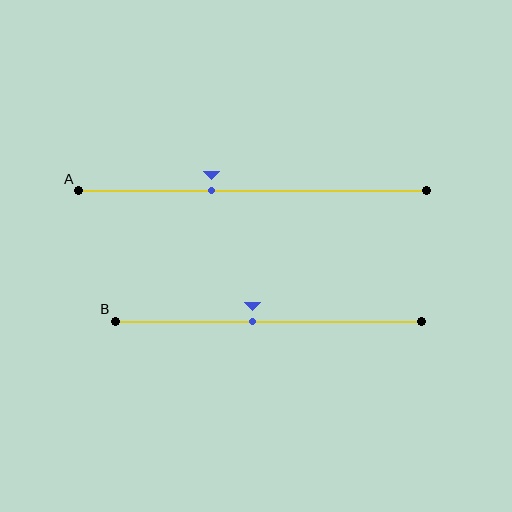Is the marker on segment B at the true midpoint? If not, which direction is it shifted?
No, the marker on segment B is shifted to the left by about 5% of the segment length.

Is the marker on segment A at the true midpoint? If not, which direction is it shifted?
No, the marker on segment A is shifted to the left by about 12% of the segment length.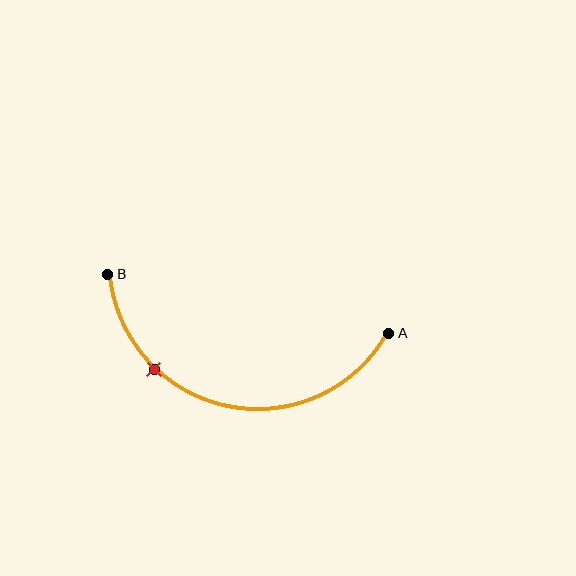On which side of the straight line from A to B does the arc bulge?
The arc bulges below the straight line connecting A and B.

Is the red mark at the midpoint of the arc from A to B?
No. The red mark lies on the arc but is closer to endpoint B. The arc midpoint would be at the point on the curve equidistant along the arc from both A and B.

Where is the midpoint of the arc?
The arc midpoint is the point on the curve farthest from the straight line joining A and B. It sits below that line.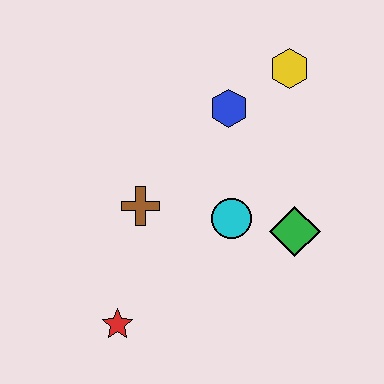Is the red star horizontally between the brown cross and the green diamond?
No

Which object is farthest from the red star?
The yellow hexagon is farthest from the red star.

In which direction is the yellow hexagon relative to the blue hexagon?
The yellow hexagon is to the right of the blue hexagon.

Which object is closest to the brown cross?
The cyan circle is closest to the brown cross.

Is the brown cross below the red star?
No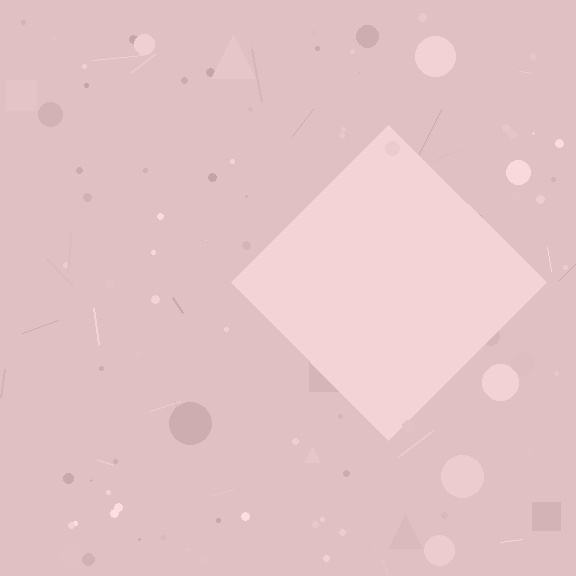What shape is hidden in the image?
A diamond is hidden in the image.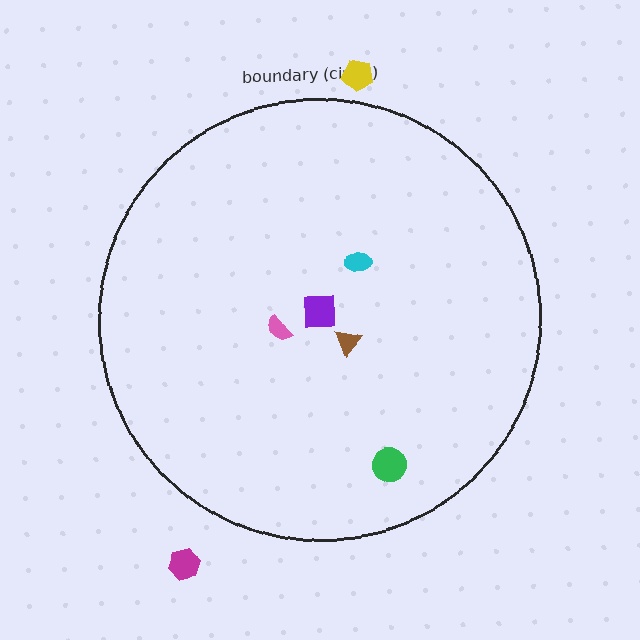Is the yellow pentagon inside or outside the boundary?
Outside.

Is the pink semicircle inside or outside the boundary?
Inside.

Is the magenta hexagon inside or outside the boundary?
Outside.